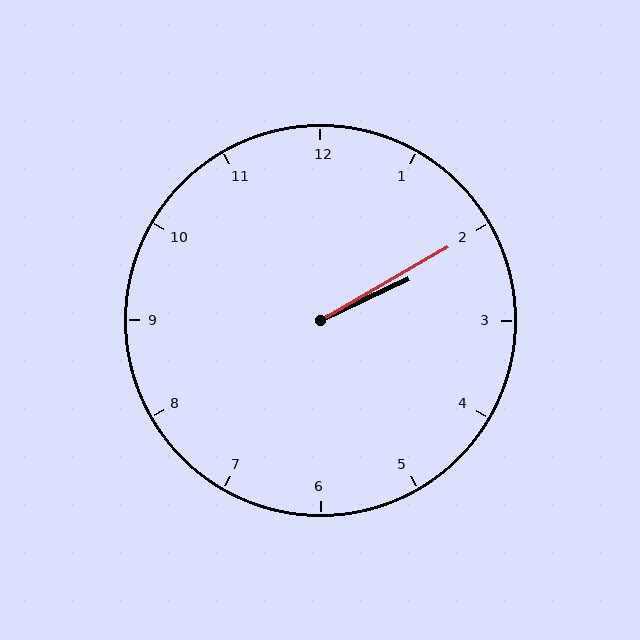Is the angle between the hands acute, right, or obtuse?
It is acute.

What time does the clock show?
2:10.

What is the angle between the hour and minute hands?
Approximately 5 degrees.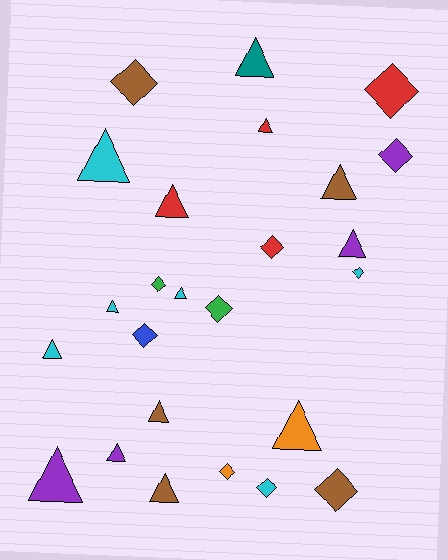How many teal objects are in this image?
There is 1 teal object.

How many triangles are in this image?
There are 14 triangles.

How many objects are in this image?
There are 25 objects.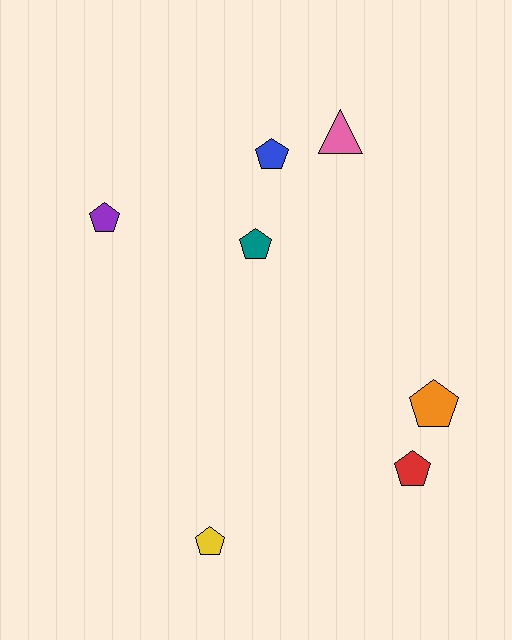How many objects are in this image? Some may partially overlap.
There are 7 objects.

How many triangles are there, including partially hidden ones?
There is 1 triangle.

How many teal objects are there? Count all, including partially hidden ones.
There is 1 teal object.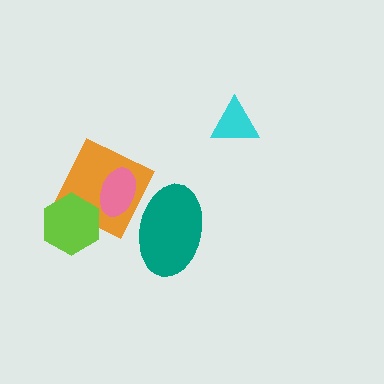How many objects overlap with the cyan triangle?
0 objects overlap with the cyan triangle.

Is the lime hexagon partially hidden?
No, no other shape covers it.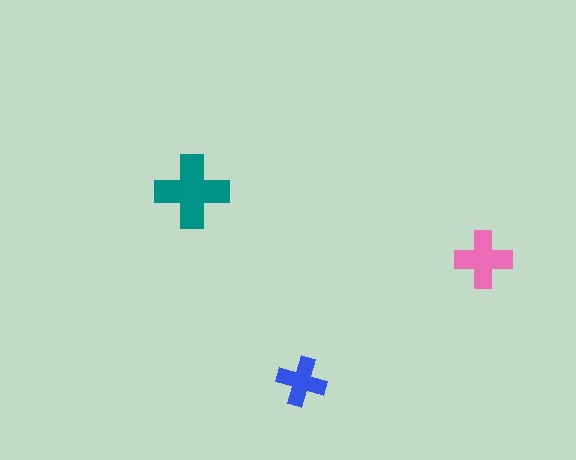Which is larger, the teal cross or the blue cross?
The teal one.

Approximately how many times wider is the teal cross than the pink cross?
About 1.5 times wider.